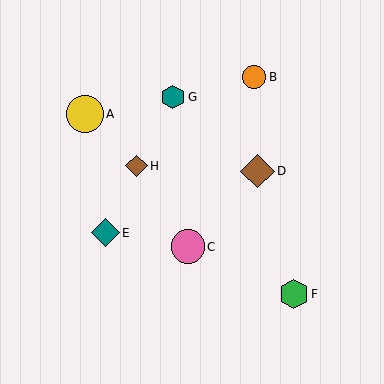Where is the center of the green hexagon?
The center of the green hexagon is at (294, 294).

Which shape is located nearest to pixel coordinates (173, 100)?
The teal hexagon (labeled G) at (173, 97) is nearest to that location.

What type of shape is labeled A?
Shape A is a yellow circle.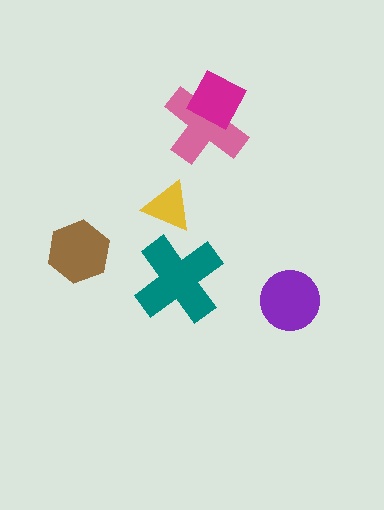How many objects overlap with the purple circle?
0 objects overlap with the purple circle.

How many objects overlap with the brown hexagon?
0 objects overlap with the brown hexagon.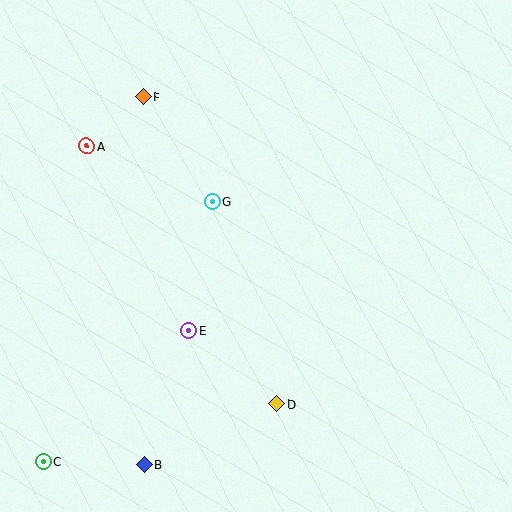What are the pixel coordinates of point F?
Point F is at (144, 97).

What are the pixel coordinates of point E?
Point E is at (188, 331).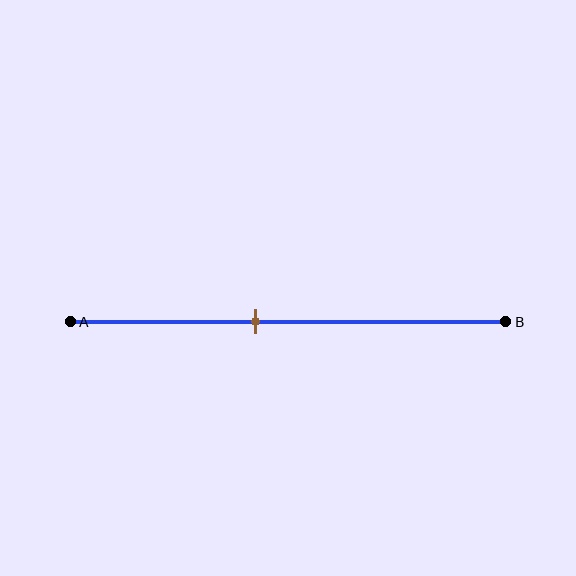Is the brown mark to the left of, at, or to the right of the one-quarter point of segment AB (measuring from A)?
The brown mark is to the right of the one-quarter point of segment AB.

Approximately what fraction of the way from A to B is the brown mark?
The brown mark is approximately 45% of the way from A to B.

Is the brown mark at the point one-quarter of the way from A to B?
No, the mark is at about 45% from A, not at the 25% one-quarter point.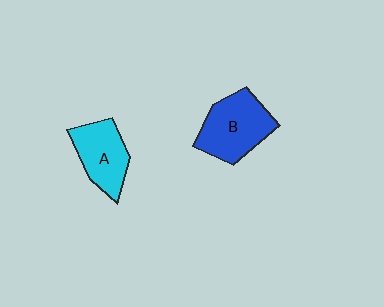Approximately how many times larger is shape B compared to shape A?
Approximately 1.2 times.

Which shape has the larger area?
Shape B (blue).